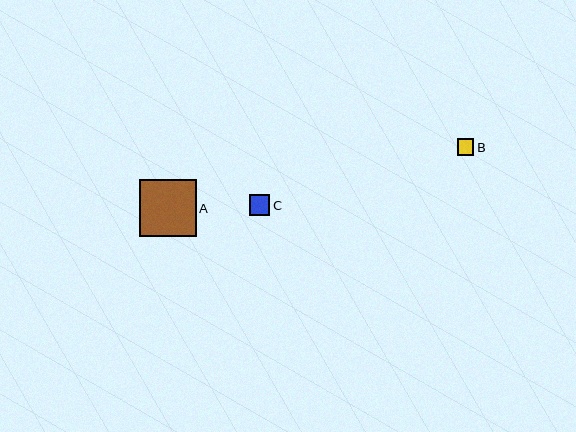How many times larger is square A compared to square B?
Square A is approximately 3.5 times the size of square B.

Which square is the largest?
Square A is the largest with a size of approximately 57 pixels.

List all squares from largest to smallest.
From largest to smallest: A, C, B.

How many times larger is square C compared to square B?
Square C is approximately 1.3 times the size of square B.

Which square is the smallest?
Square B is the smallest with a size of approximately 16 pixels.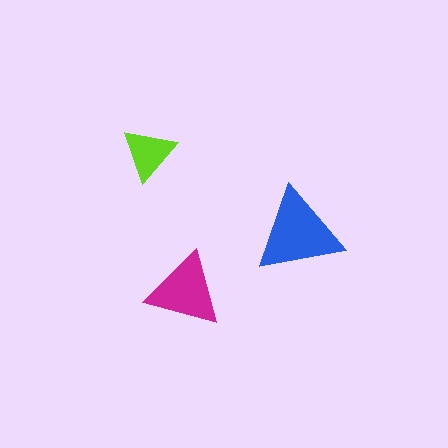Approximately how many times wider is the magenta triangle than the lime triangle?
About 1.5 times wider.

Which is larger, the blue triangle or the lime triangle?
The blue one.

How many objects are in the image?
There are 3 objects in the image.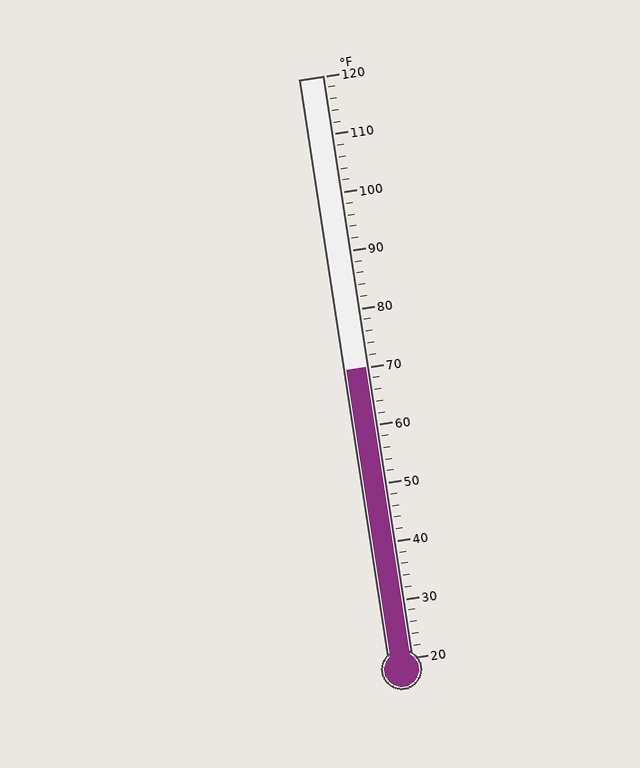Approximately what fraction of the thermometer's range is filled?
The thermometer is filled to approximately 50% of its range.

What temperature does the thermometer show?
The thermometer shows approximately 70°F.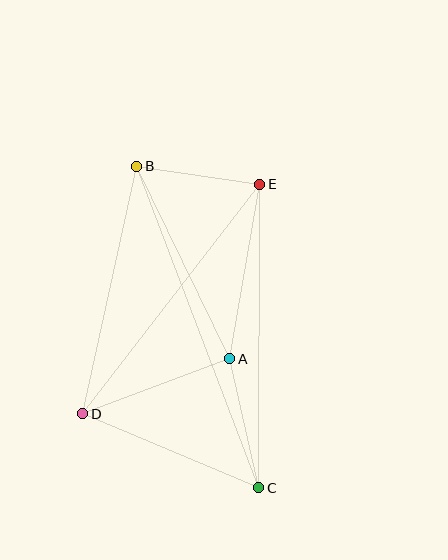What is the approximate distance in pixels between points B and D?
The distance between B and D is approximately 253 pixels.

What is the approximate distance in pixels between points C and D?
The distance between C and D is approximately 191 pixels.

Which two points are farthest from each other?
Points B and C are farthest from each other.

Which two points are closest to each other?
Points B and E are closest to each other.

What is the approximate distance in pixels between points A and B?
The distance between A and B is approximately 214 pixels.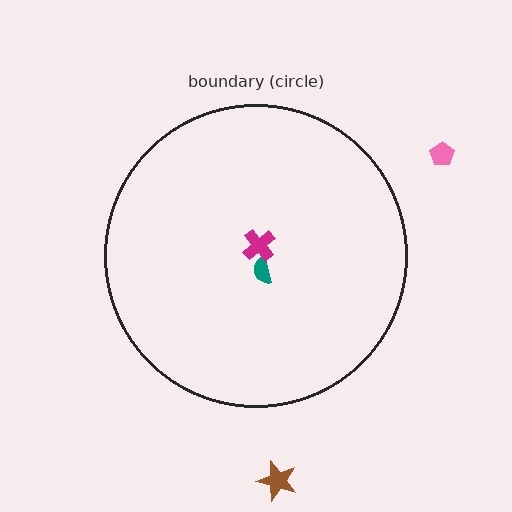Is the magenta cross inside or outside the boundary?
Inside.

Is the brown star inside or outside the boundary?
Outside.